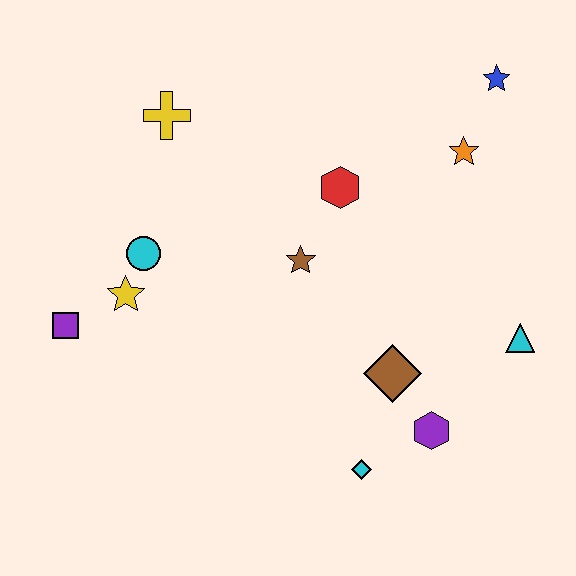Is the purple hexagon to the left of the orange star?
Yes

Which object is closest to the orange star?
The blue star is closest to the orange star.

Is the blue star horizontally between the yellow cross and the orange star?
No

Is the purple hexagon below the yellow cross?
Yes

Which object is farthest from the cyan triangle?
The purple square is farthest from the cyan triangle.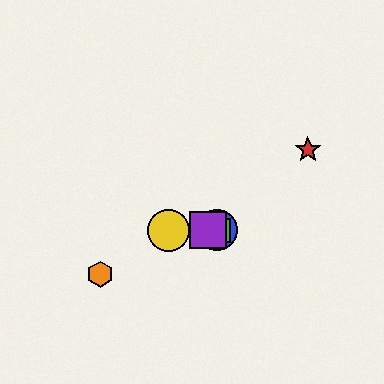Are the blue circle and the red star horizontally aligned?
No, the blue circle is at y≈230 and the red star is at y≈150.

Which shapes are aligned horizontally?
The blue circle, the green square, the yellow circle, the purple square are aligned horizontally.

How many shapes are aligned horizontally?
4 shapes (the blue circle, the green square, the yellow circle, the purple square) are aligned horizontally.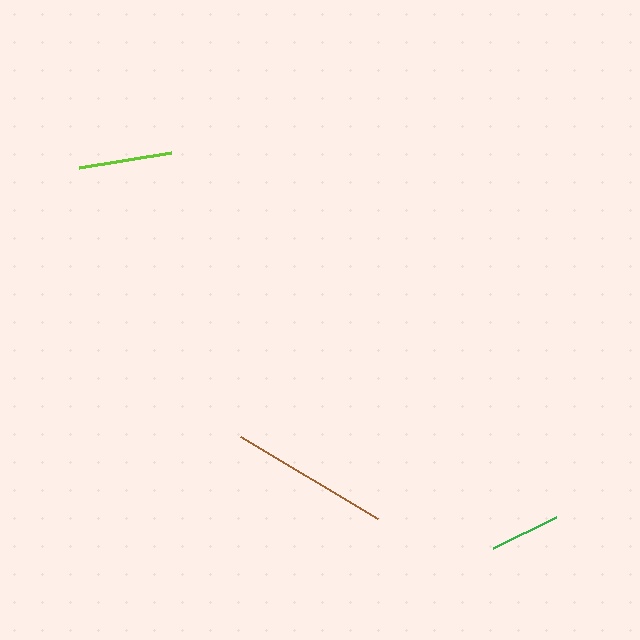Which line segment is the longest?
The brown line is the longest at approximately 159 pixels.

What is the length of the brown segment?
The brown segment is approximately 159 pixels long.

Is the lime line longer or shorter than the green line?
The lime line is longer than the green line.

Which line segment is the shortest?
The green line is the shortest at approximately 70 pixels.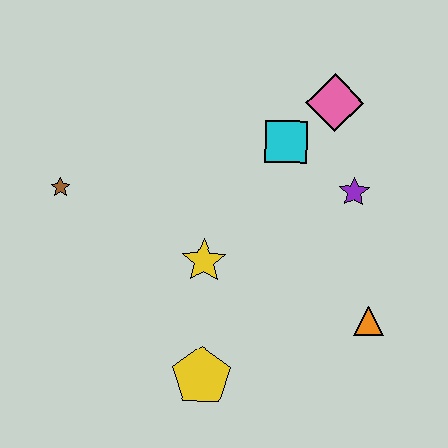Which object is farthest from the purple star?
The brown star is farthest from the purple star.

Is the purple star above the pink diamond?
No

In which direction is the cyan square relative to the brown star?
The cyan square is to the right of the brown star.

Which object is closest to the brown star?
The yellow star is closest to the brown star.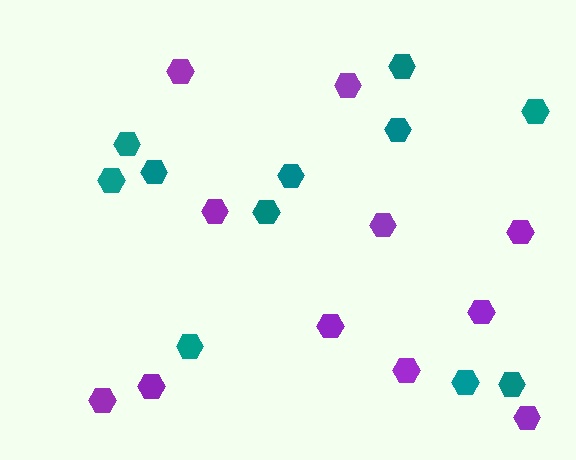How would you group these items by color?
There are 2 groups: one group of purple hexagons (11) and one group of teal hexagons (11).